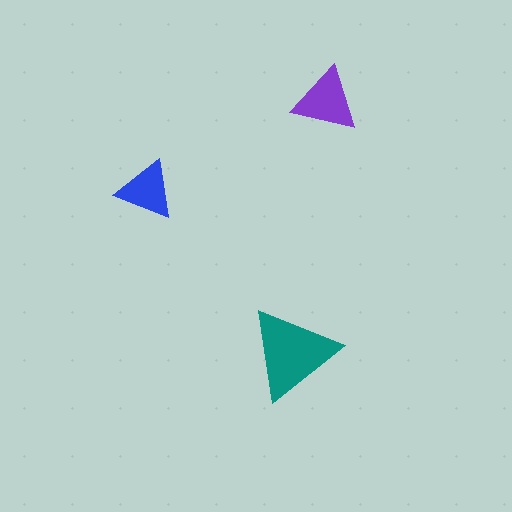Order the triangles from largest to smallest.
the teal one, the purple one, the blue one.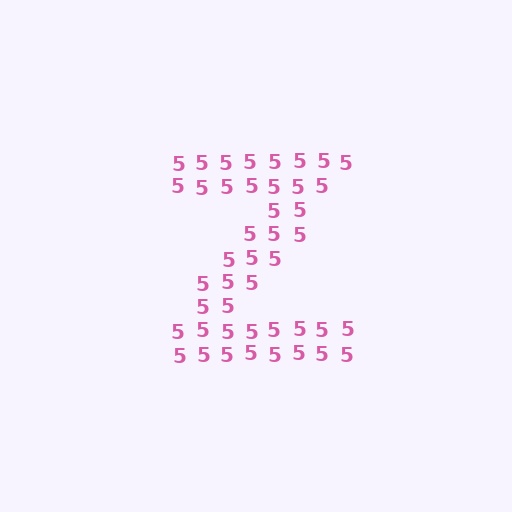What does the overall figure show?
The overall figure shows the letter Z.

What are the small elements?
The small elements are digit 5's.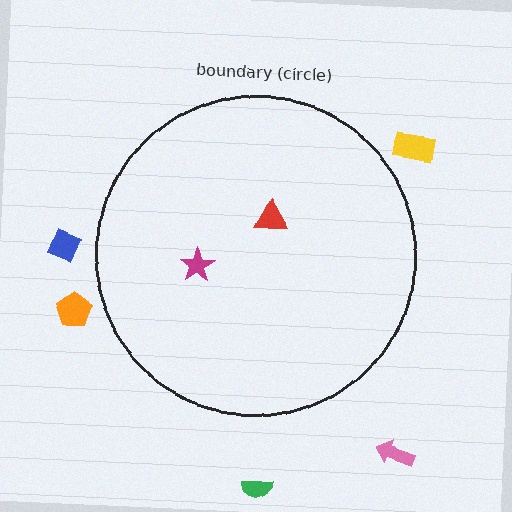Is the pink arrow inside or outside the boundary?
Outside.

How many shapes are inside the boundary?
2 inside, 5 outside.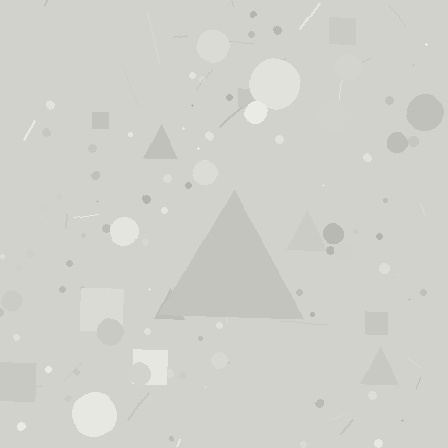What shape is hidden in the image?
A triangle is hidden in the image.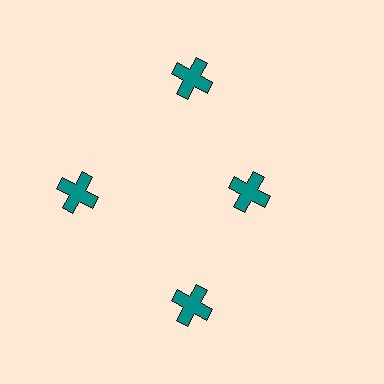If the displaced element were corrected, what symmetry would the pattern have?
It would have 4-fold rotational symmetry — the pattern would map onto itself every 90 degrees.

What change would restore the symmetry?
The symmetry would be restored by moving it outward, back onto the ring so that all 4 crosses sit at equal angles and equal distance from the center.